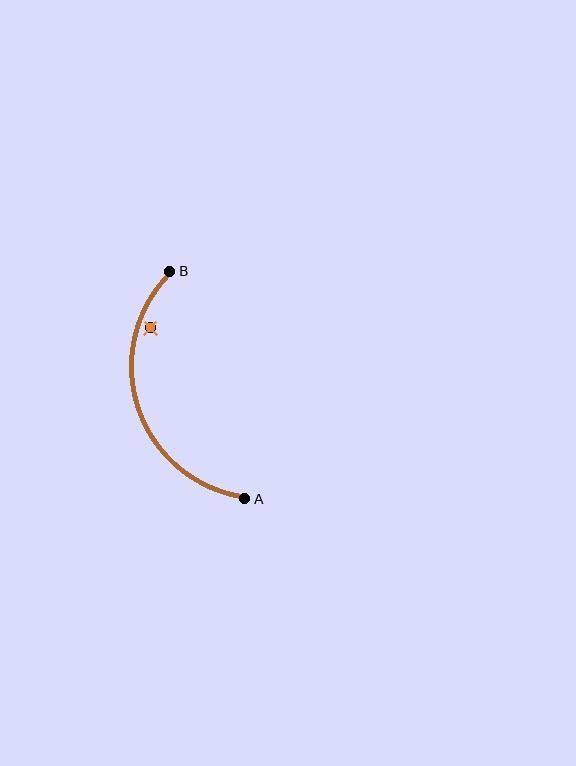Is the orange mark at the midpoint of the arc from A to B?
No — the orange mark does not lie on the arc at all. It sits slightly inside the curve.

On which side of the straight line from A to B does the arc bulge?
The arc bulges to the left of the straight line connecting A and B.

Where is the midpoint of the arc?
The arc midpoint is the point on the curve farthest from the straight line joining A and B. It sits to the left of that line.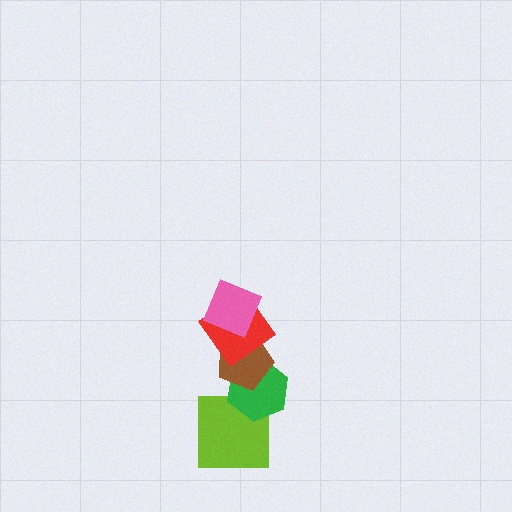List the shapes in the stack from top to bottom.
From top to bottom: the pink square, the red diamond, the brown pentagon, the green hexagon, the lime square.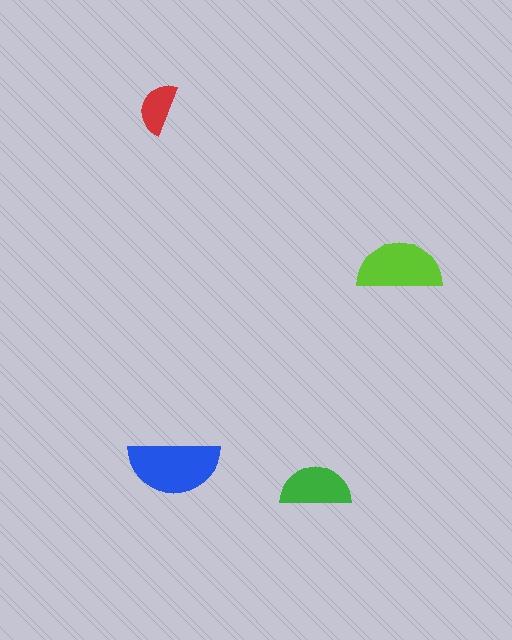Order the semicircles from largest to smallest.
the blue one, the lime one, the green one, the red one.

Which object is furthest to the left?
The red semicircle is leftmost.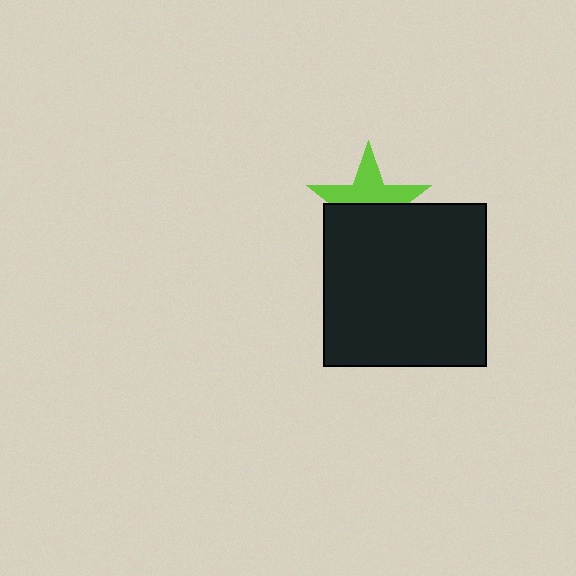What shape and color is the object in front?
The object in front is a black square.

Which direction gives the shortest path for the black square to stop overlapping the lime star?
Moving down gives the shortest separation.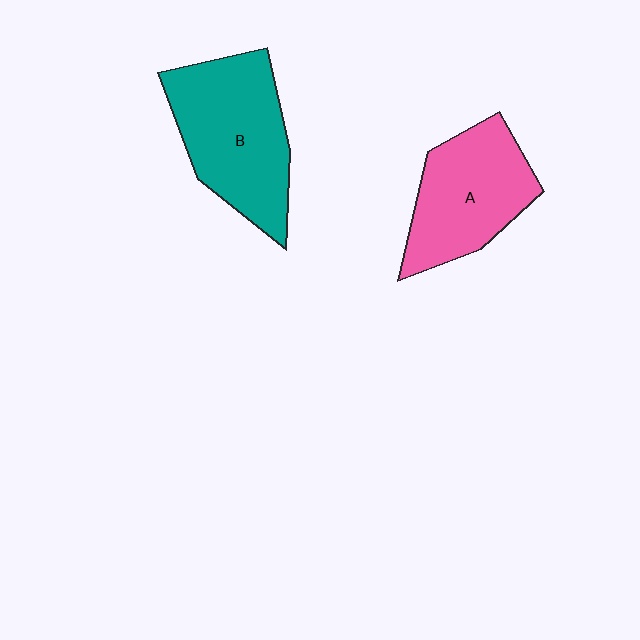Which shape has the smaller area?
Shape A (pink).